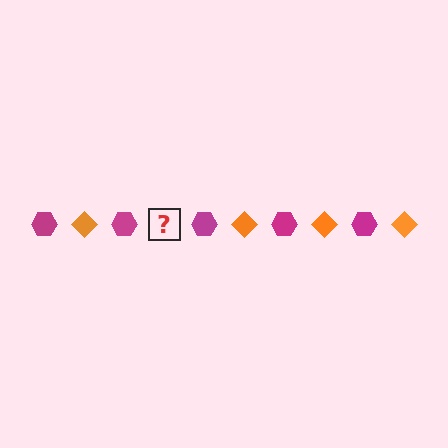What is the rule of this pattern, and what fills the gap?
The rule is that the pattern alternates between magenta hexagon and orange diamond. The gap should be filled with an orange diamond.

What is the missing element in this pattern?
The missing element is an orange diamond.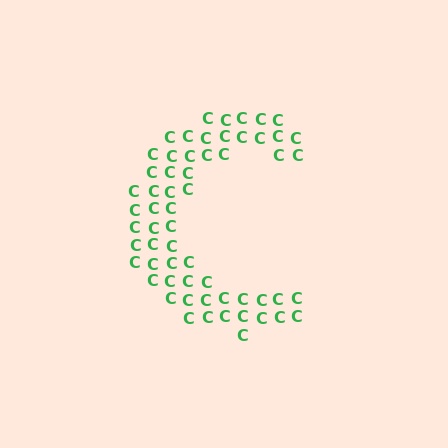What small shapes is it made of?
It is made of small letter C's.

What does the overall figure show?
The overall figure shows the letter C.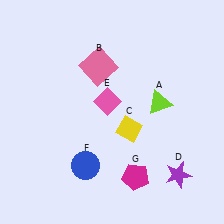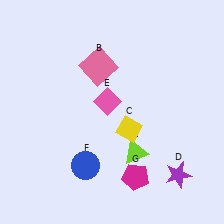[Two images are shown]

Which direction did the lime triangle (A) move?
The lime triangle (A) moved down.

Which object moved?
The lime triangle (A) moved down.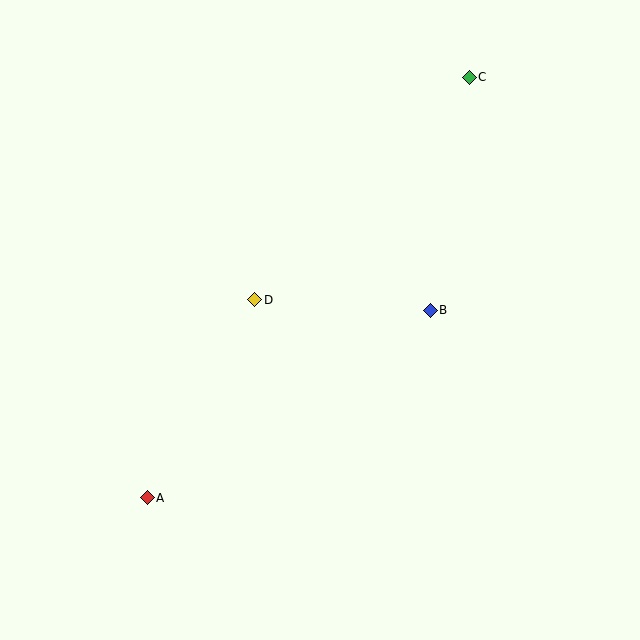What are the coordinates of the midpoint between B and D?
The midpoint between B and D is at (343, 305).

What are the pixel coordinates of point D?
Point D is at (255, 300).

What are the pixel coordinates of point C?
Point C is at (469, 77).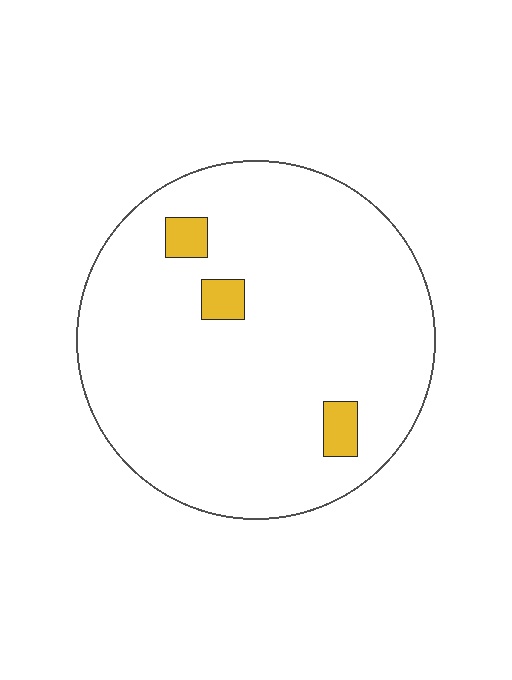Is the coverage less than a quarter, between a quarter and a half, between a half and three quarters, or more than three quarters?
Less than a quarter.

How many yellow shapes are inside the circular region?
3.